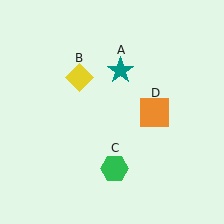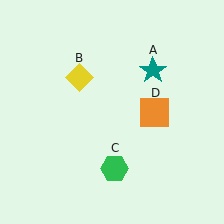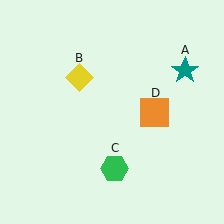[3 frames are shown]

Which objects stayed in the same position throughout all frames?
Yellow diamond (object B) and green hexagon (object C) and orange square (object D) remained stationary.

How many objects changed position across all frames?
1 object changed position: teal star (object A).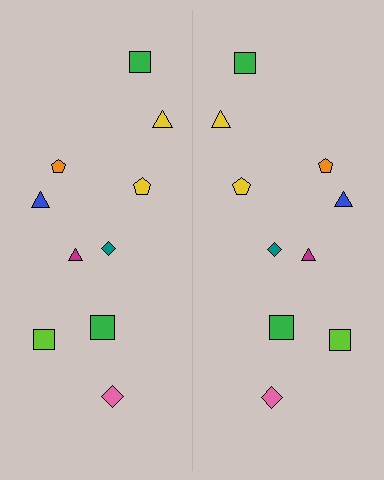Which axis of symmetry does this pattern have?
The pattern has a vertical axis of symmetry running through the center of the image.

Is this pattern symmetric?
Yes, this pattern has bilateral (reflection) symmetry.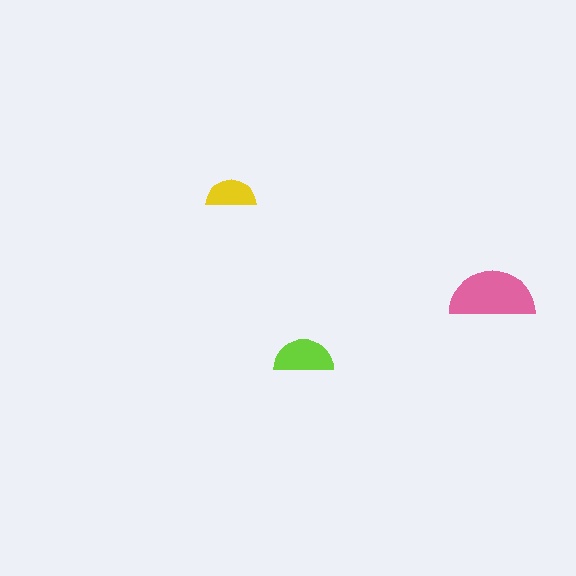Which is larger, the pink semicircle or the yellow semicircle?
The pink one.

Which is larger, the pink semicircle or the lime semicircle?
The pink one.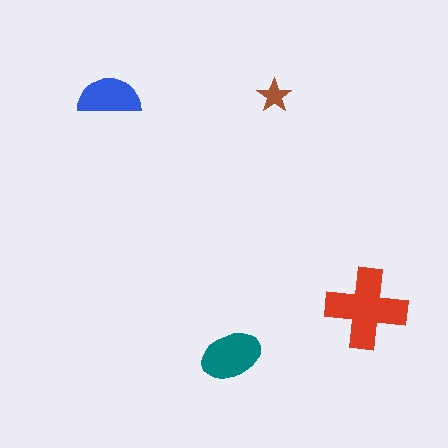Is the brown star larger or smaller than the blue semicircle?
Smaller.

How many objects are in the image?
There are 4 objects in the image.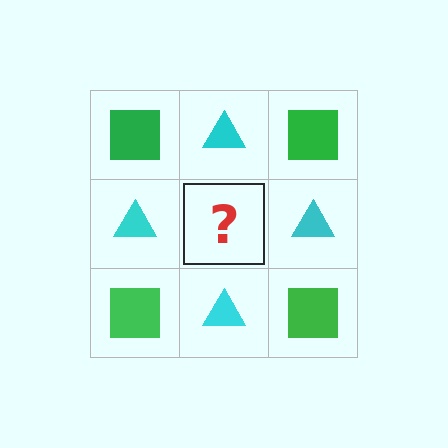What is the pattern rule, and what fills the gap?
The rule is that it alternates green square and cyan triangle in a checkerboard pattern. The gap should be filled with a green square.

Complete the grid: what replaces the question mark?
The question mark should be replaced with a green square.